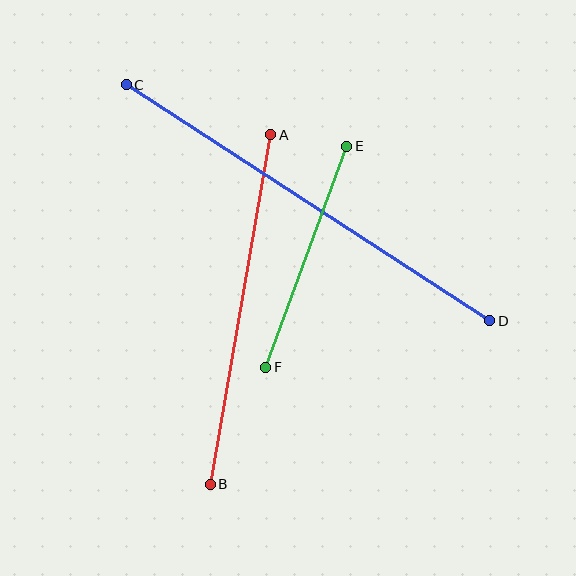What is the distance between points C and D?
The distance is approximately 433 pixels.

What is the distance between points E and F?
The distance is approximately 235 pixels.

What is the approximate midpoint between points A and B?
The midpoint is at approximately (240, 310) pixels.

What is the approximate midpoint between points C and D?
The midpoint is at approximately (308, 203) pixels.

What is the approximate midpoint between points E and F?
The midpoint is at approximately (306, 257) pixels.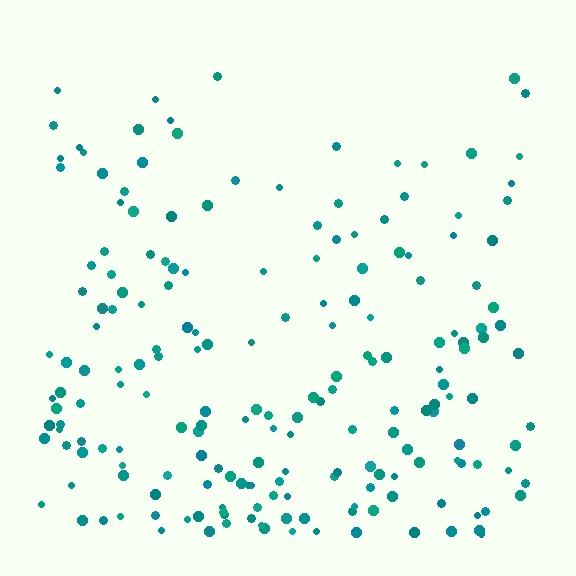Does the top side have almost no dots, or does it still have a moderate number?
Still a moderate number, just noticeably fewer than the bottom.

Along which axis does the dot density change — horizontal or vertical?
Vertical.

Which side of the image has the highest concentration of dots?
The bottom.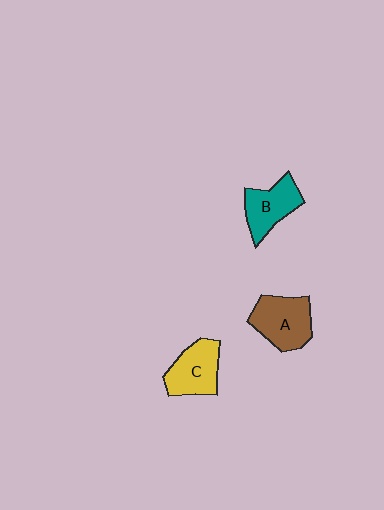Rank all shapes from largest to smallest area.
From largest to smallest: A (brown), C (yellow), B (teal).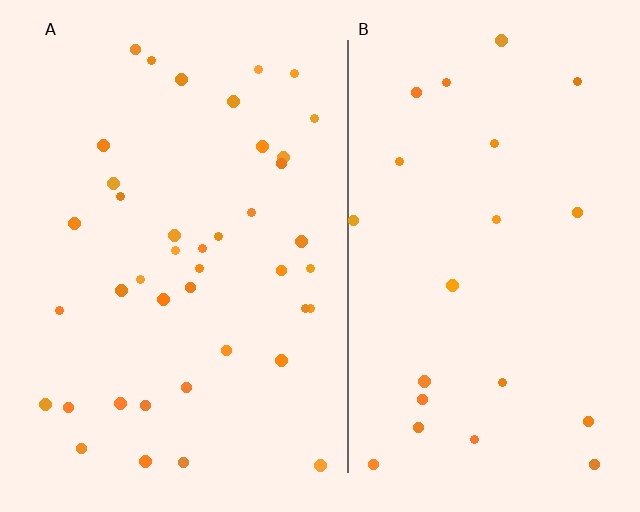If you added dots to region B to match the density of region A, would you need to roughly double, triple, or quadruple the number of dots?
Approximately double.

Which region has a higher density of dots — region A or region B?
A (the left).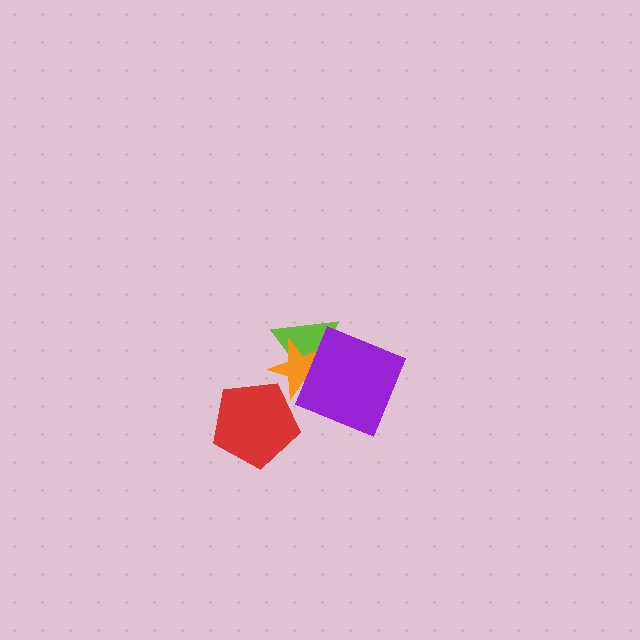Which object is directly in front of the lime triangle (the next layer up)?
The orange star is directly in front of the lime triangle.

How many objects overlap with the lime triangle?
2 objects overlap with the lime triangle.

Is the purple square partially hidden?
No, no other shape covers it.